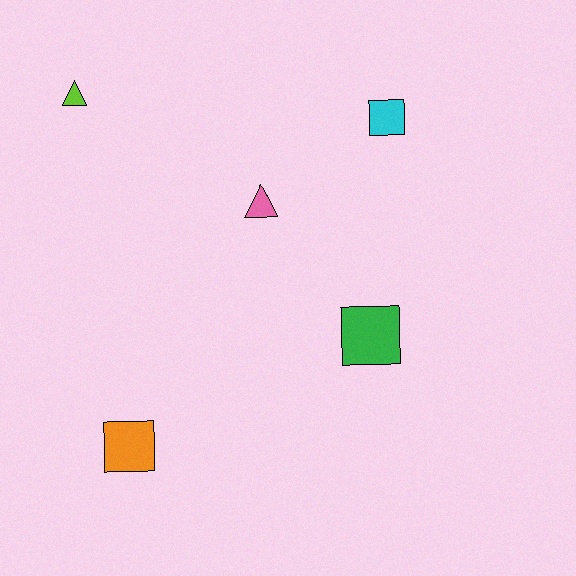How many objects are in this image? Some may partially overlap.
There are 5 objects.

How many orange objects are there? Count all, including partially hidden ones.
There is 1 orange object.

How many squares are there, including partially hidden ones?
There are 3 squares.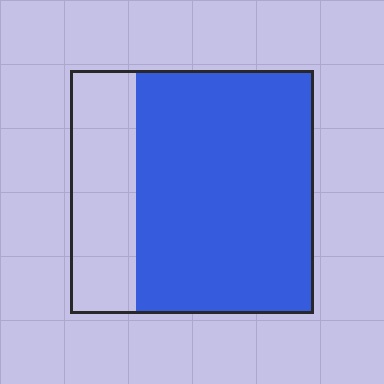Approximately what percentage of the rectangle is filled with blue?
Approximately 75%.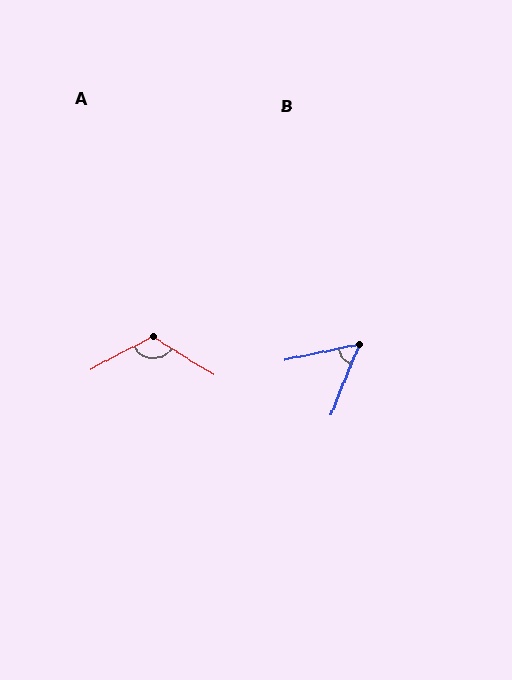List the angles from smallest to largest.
B (56°), A (120°).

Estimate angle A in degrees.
Approximately 120 degrees.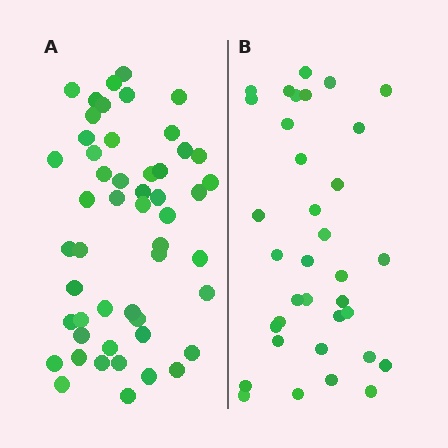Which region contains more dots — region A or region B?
Region A (the left region) has more dots.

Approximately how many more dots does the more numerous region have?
Region A has approximately 15 more dots than region B.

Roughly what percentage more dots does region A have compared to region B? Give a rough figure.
About 45% more.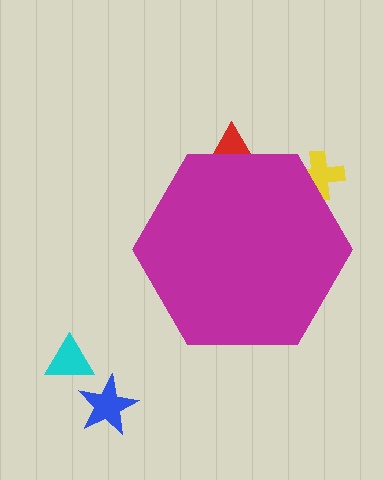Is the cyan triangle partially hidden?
No, the cyan triangle is fully visible.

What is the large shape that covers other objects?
A magenta hexagon.